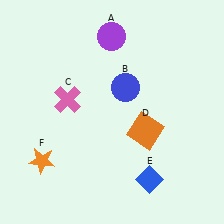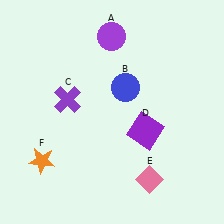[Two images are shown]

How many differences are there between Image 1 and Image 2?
There are 3 differences between the two images.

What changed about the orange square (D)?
In Image 1, D is orange. In Image 2, it changed to purple.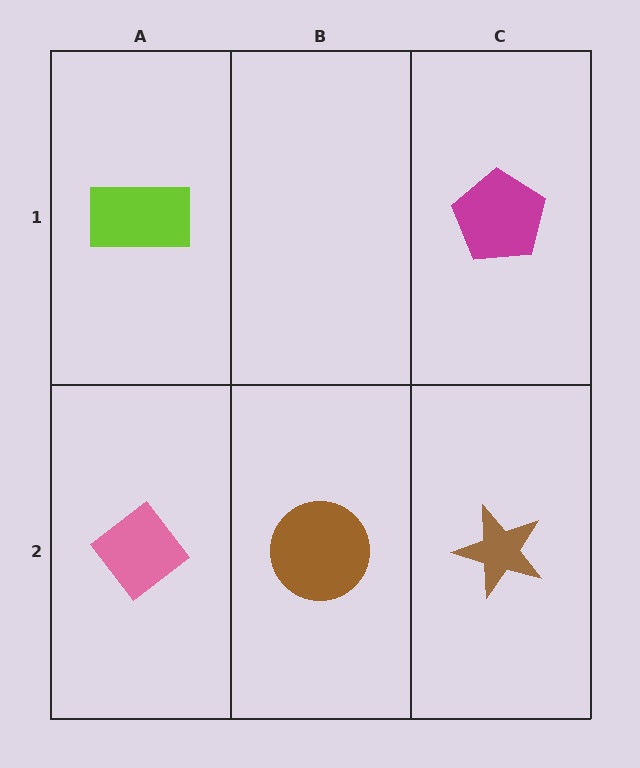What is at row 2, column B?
A brown circle.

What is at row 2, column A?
A pink diamond.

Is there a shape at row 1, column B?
No, that cell is empty.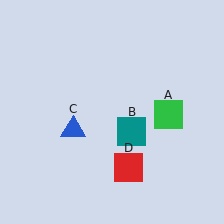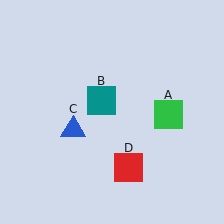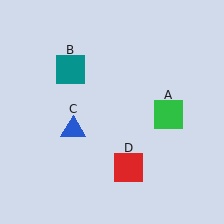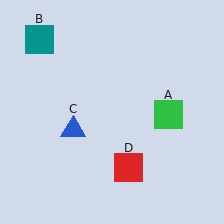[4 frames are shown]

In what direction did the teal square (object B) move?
The teal square (object B) moved up and to the left.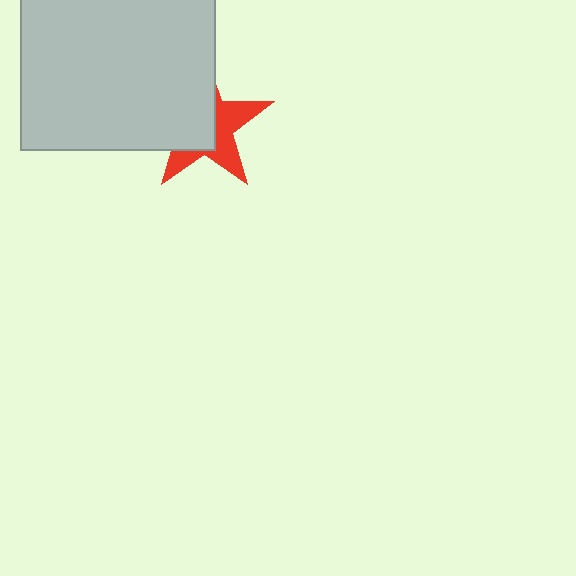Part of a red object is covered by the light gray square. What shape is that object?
It is a star.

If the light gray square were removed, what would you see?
You would see the complete red star.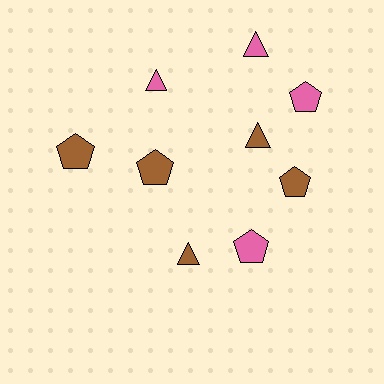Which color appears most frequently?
Brown, with 5 objects.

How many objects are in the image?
There are 9 objects.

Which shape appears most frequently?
Pentagon, with 5 objects.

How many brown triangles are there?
There are 2 brown triangles.